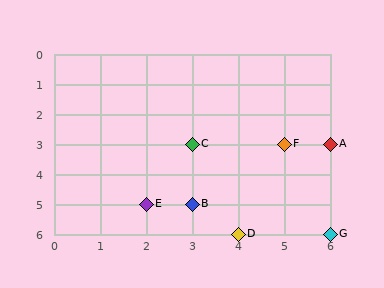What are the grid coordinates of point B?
Point B is at grid coordinates (3, 5).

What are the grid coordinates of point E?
Point E is at grid coordinates (2, 5).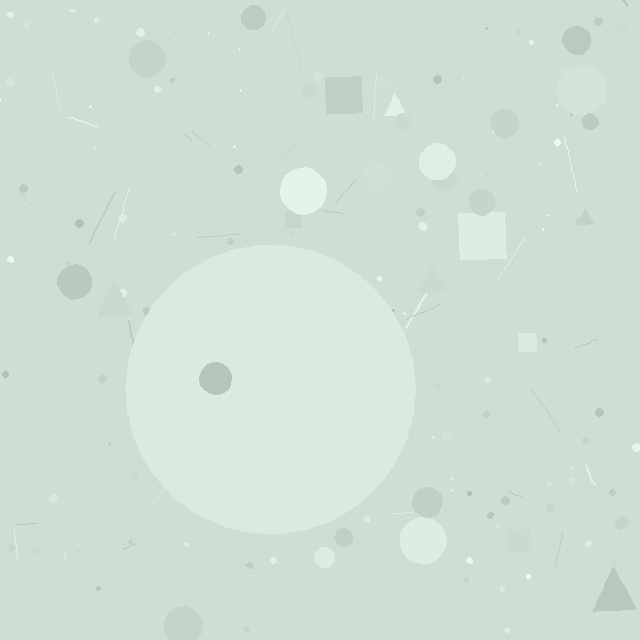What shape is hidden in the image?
A circle is hidden in the image.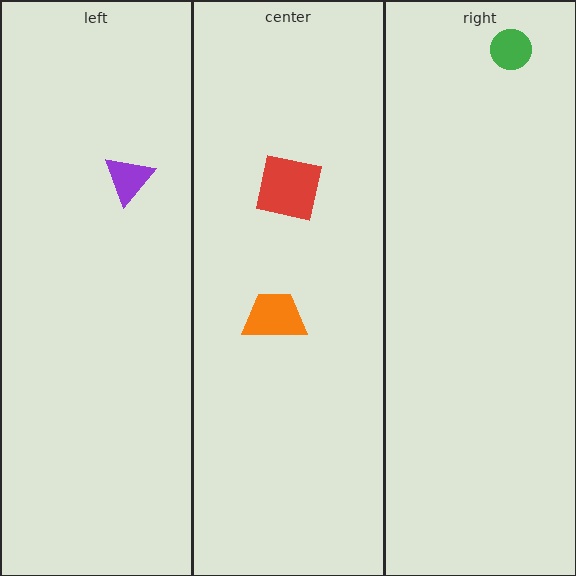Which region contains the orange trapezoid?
The center region.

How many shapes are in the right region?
1.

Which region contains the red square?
The center region.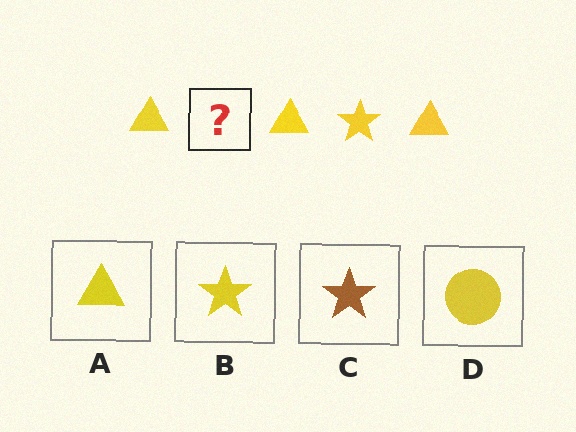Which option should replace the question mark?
Option B.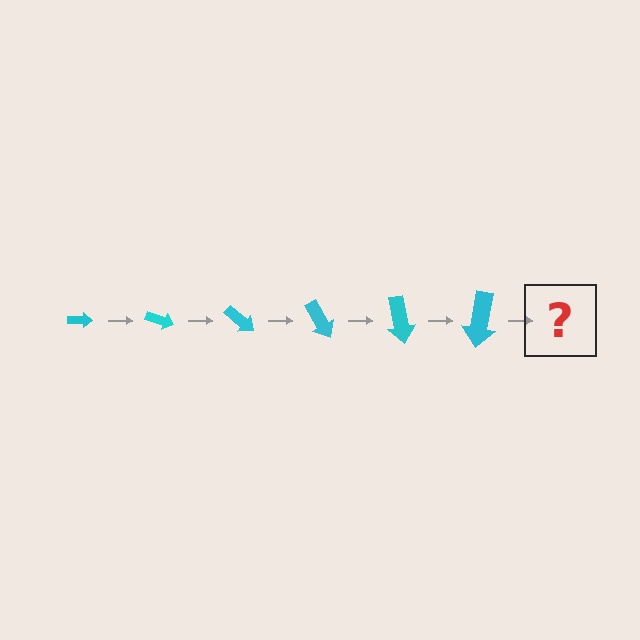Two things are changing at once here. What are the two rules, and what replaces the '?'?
The two rules are that the arrow grows larger each step and it rotates 20 degrees each step. The '?' should be an arrow, larger than the previous one and rotated 120 degrees from the start.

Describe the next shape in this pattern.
It should be an arrow, larger than the previous one and rotated 120 degrees from the start.